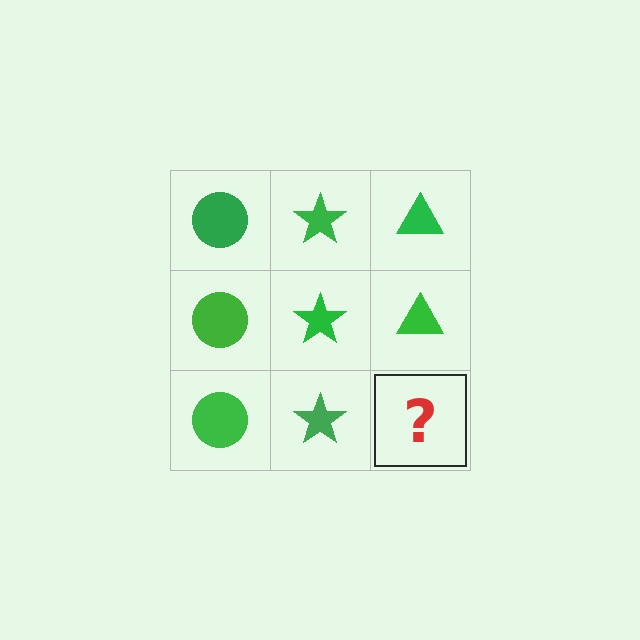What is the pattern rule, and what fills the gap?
The rule is that each column has a consistent shape. The gap should be filled with a green triangle.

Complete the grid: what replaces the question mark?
The question mark should be replaced with a green triangle.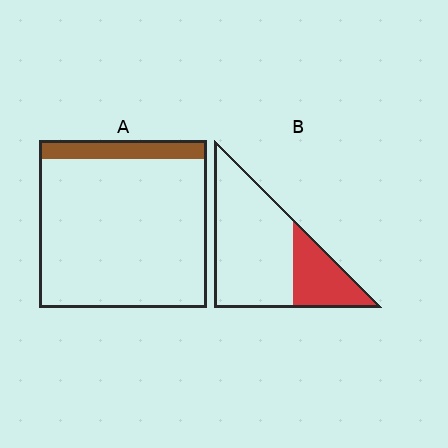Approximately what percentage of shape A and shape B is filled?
A is approximately 10% and B is approximately 30%.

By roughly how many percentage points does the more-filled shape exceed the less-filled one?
By roughly 15 percentage points (B over A).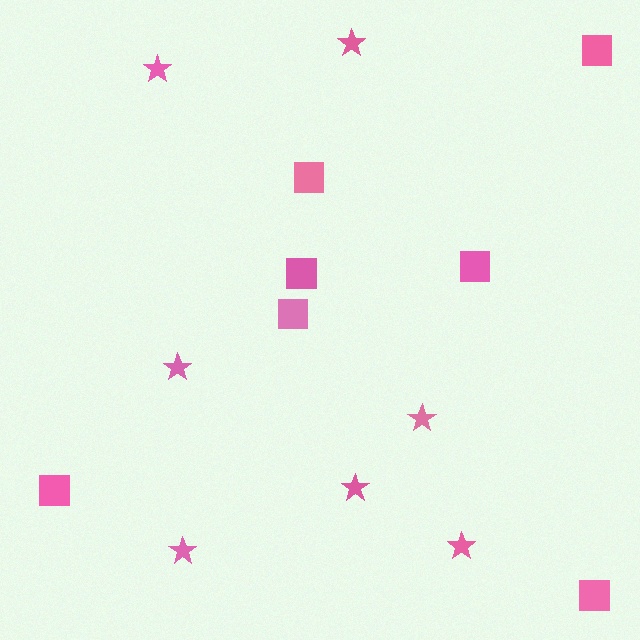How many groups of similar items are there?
There are 2 groups: one group of stars (7) and one group of squares (7).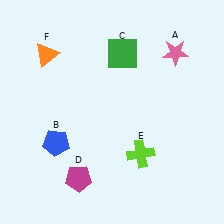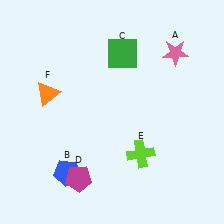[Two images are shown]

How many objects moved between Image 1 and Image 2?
2 objects moved between the two images.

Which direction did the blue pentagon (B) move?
The blue pentagon (B) moved down.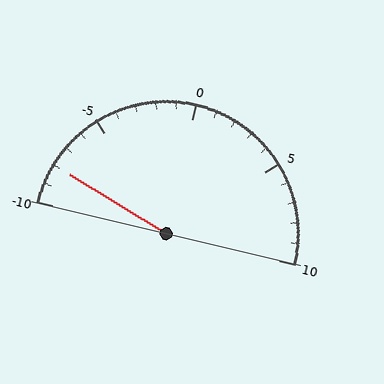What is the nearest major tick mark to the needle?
The nearest major tick mark is -10.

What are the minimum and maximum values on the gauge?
The gauge ranges from -10 to 10.